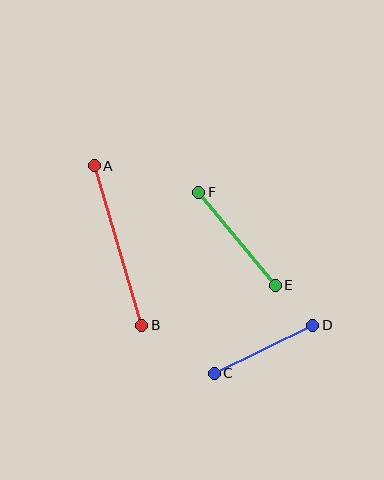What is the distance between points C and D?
The distance is approximately 110 pixels.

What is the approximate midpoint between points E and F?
The midpoint is at approximately (237, 239) pixels.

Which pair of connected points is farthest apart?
Points A and B are farthest apart.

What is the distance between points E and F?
The distance is approximately 121 pixels.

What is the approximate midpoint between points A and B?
The midpoint is at approximately (118, 246) pixels.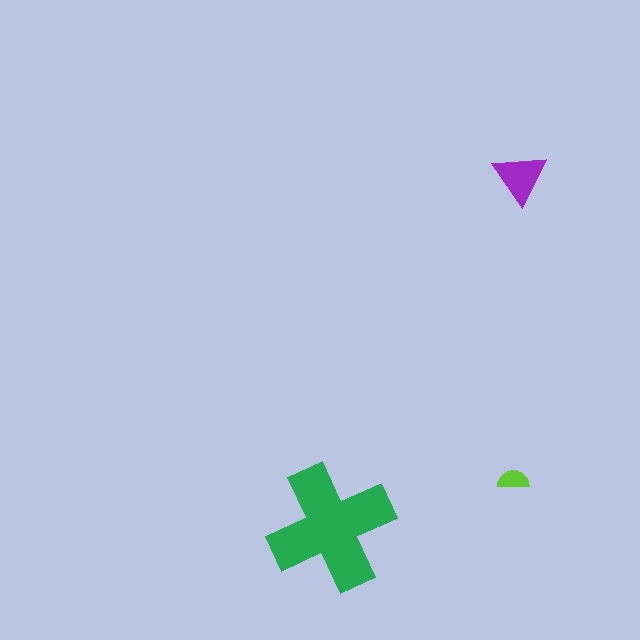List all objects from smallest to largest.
The lime semicircle, the purple triangle, the green cross.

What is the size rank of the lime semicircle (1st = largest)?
3rd.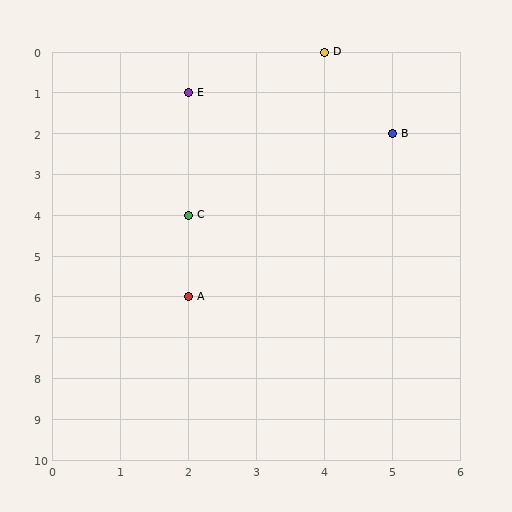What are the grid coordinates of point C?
Point C is at grid coordinates (2, 4).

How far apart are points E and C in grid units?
Points E and C are 3 rows apart.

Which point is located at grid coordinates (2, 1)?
Point E is at (2, 1).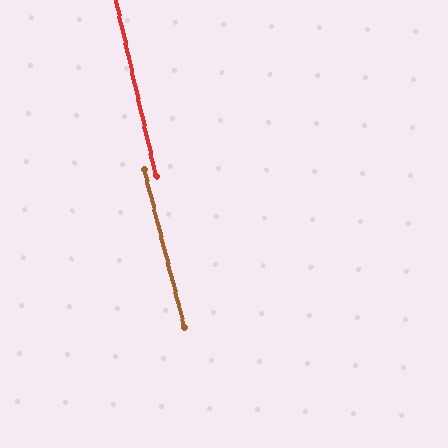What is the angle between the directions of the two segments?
Approximately 1 degree.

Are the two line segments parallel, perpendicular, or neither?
Parallel — their directions differ by only 1.5°.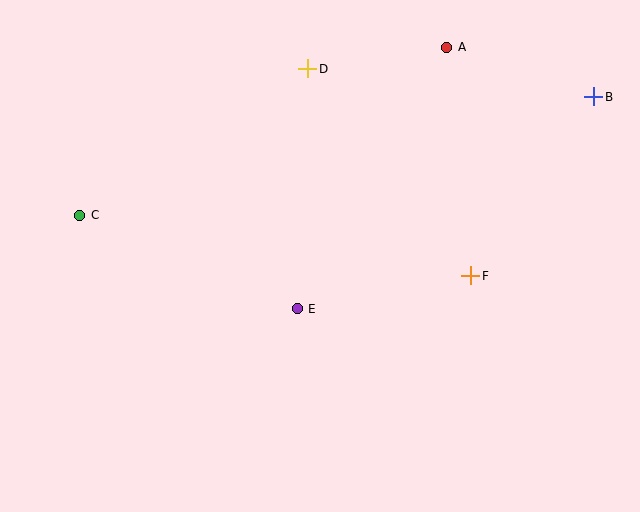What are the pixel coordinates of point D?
Point D is at (308, 69).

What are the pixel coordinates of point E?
Point E is at (297, 309).